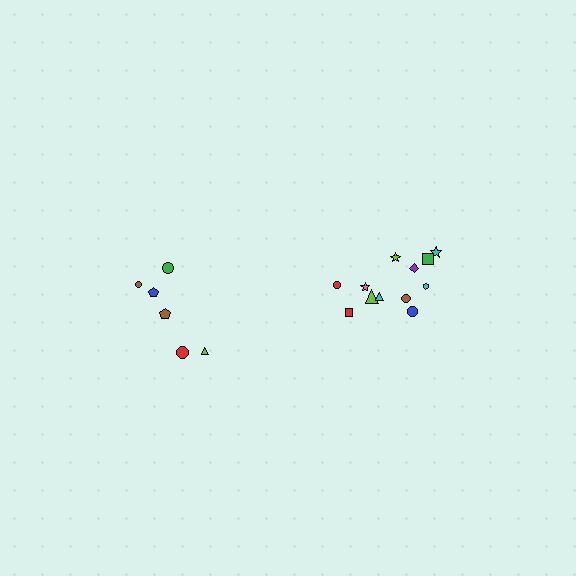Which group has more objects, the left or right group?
The right group.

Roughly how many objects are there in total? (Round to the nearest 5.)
Roughly 20 objects in total.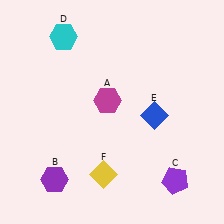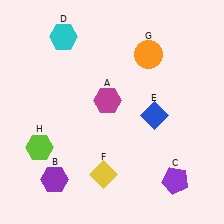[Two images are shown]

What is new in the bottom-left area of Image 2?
A lime hexagon (H) was added in the bottom-left area of Image 2.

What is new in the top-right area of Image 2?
An orange circle (G) was added in the top-right area of Image 2.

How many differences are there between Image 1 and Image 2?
There are 2 differences between the two images.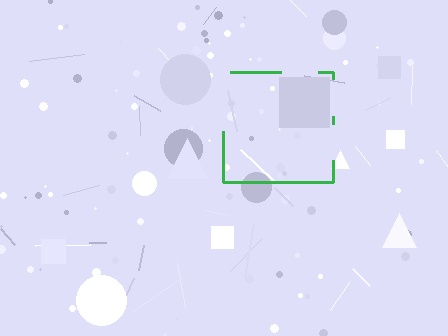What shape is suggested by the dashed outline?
The dashed outline suggests a square.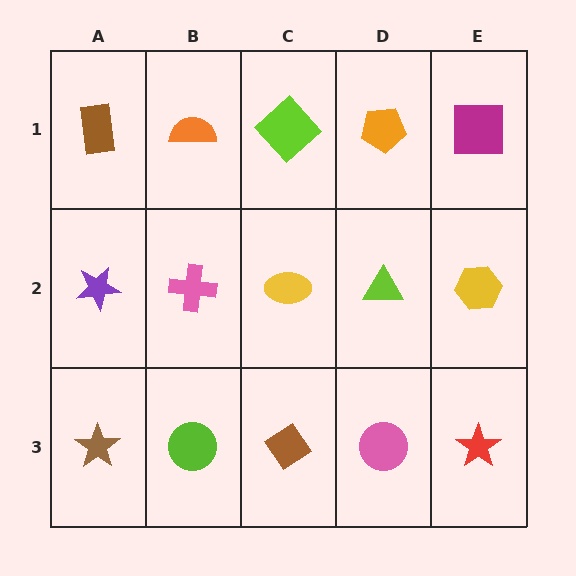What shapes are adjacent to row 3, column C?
A yellow ellipse (row 2, column C), a lime circle (row 3, column B), a pink circle (row 3, column D).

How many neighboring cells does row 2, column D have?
4.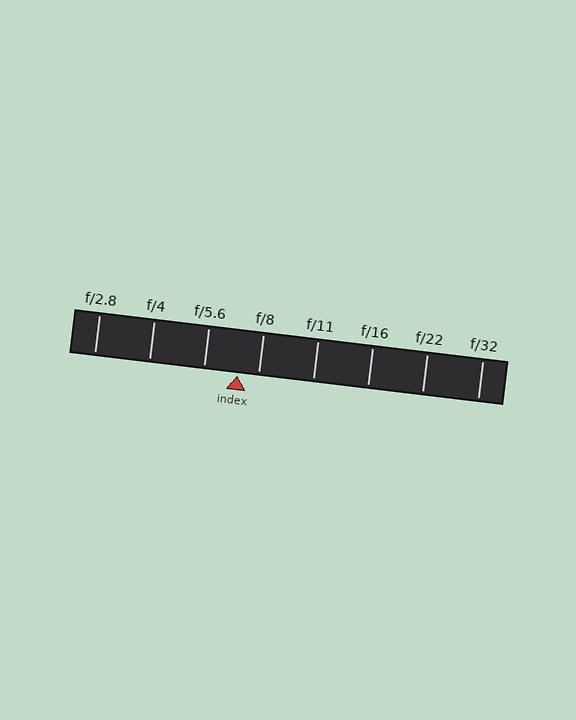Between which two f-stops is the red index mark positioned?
The index mark is between f/5.6 and f/8.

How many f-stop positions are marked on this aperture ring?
There are 8 f-stop positions marked.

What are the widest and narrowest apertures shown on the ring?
The widest aperture shown is f/2.8 and the narrowest is f/32.